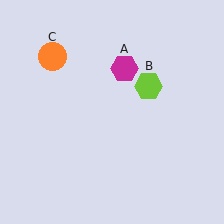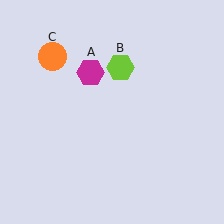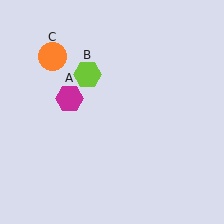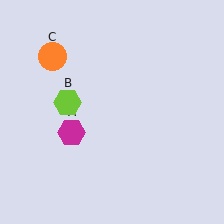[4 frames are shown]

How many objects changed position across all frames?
2 objects changed position: magenta hexagon (object A), lime hexagon (object B).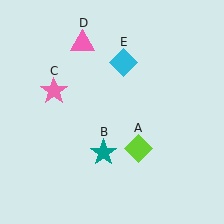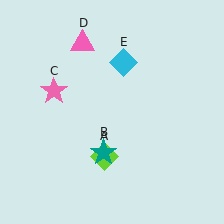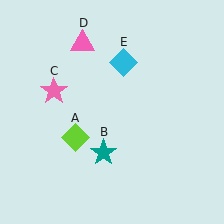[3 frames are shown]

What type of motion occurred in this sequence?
The lime diamond (object A) rotated clockwise around the center of the scene.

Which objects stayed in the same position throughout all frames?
Teal star (object B) and pink star (object C) and pink triangle (object D) and cyan diamond (object E) remained stationary.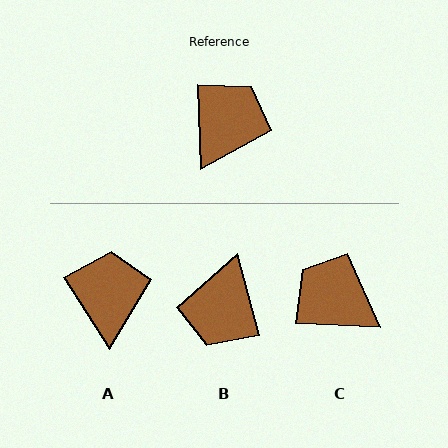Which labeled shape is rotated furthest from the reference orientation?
B, about 167 degrees away.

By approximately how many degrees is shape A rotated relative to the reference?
Approximately 31 degrees counter-clockwise.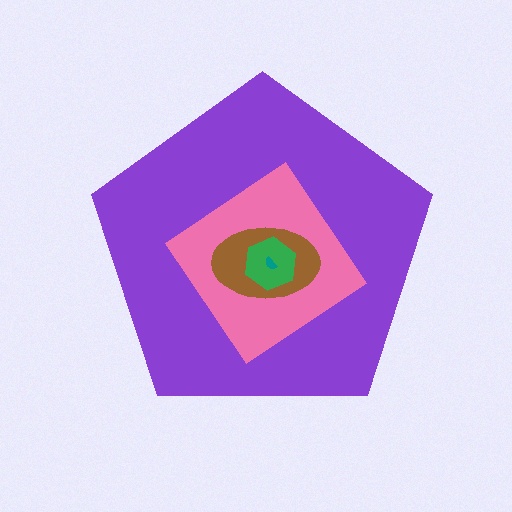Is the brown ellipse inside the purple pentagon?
Yes.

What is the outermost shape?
The purple pentagon.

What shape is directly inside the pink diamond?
The brown ellipse.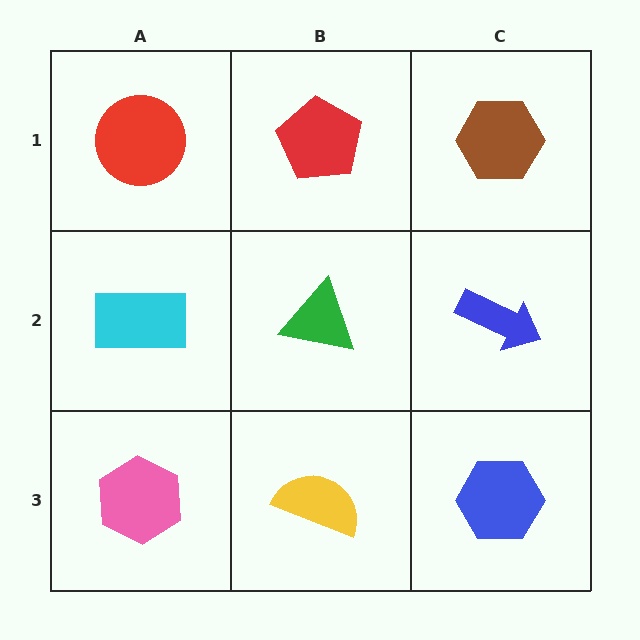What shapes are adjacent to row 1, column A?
A cyan rectangle (row 2, column A), a red pentagon (row 1, column B).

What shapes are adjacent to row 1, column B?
A green triangle (row 2, column B), a red circle (row 1, column A), a brown hexagon (row 1, column C).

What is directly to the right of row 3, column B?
A blue hexagon.